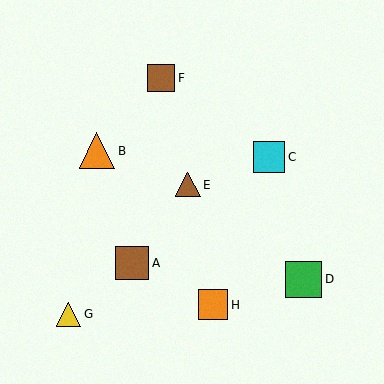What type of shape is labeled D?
Shape D is a green square.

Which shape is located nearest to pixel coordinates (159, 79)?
The brown square (labeled F) at (161, 78) is nearest to that location.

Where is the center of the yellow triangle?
The center of the yellow triangle is at (69, 314).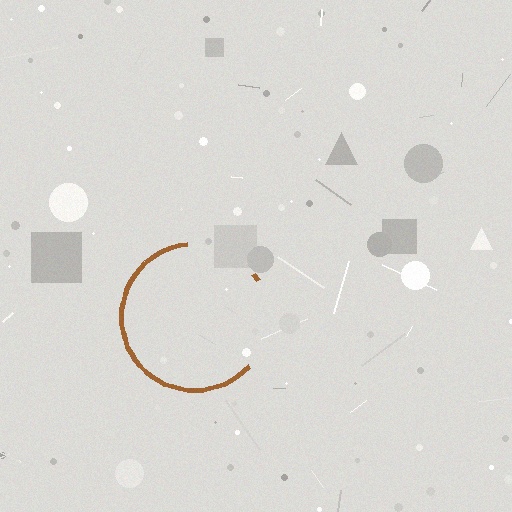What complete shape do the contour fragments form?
The contour fragments form a circle.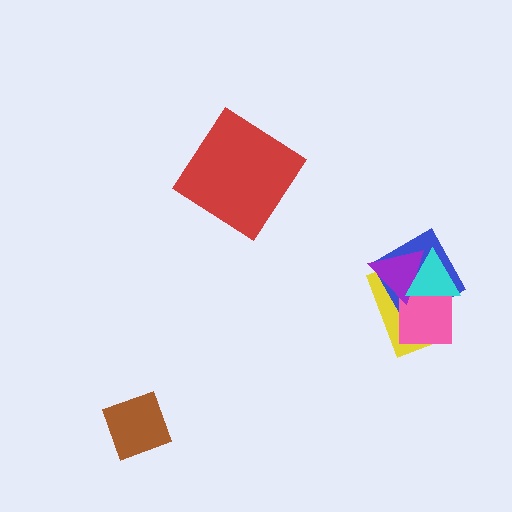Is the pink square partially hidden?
Yes, it is partially covered by another shape.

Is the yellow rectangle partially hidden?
Yes, it is partially covered by another shape.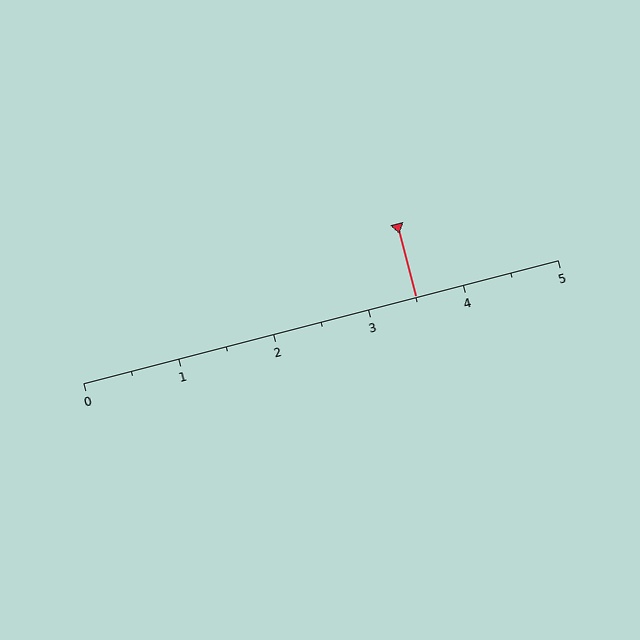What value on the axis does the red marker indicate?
The marker indicates approximately 3.5.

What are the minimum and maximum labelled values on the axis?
The axis runs from 0 to 5.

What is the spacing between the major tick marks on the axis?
The major ticks are spaced 1 apart.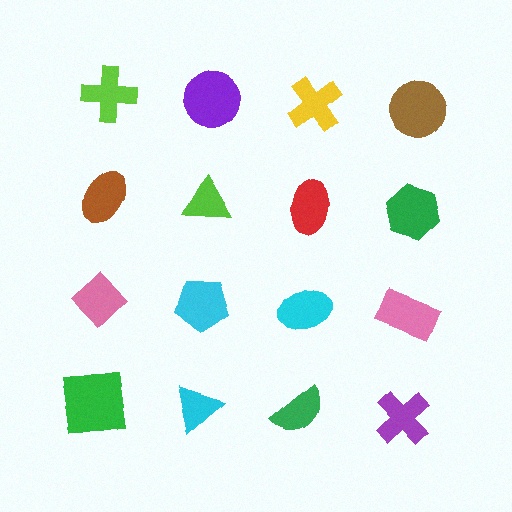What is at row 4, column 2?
A cyan triangle.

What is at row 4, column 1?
A green square.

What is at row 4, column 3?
A green semicircle.